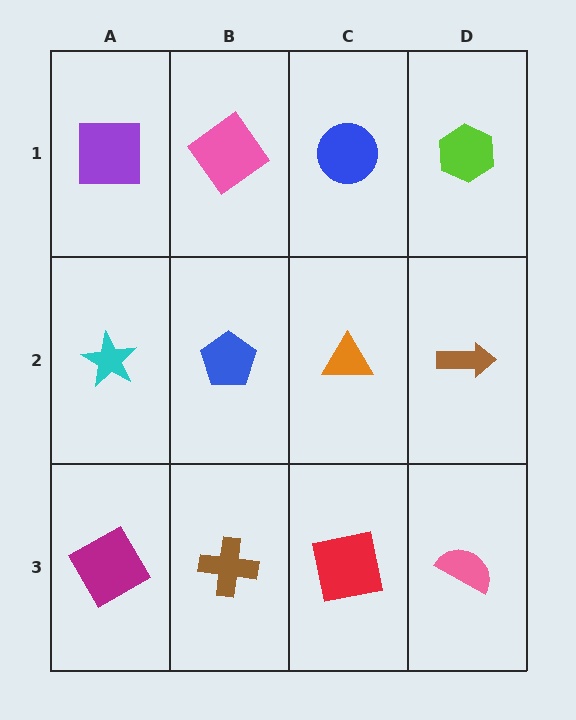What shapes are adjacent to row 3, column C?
An orange triangle (row 2, column C), a brown cross (row 3, column B), a pink semicircle (row 3, column D).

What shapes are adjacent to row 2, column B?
A pink diamond (row 1, column B), a brown cross (row 3, column B), a cyan star (row 2, column A), an orange triangle (row 2, column C).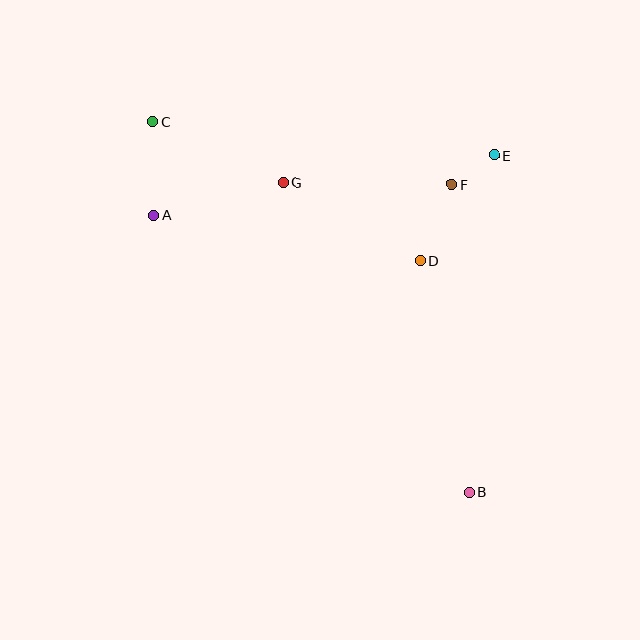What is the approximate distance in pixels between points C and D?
The distance between C and D is approximately 302 pixels.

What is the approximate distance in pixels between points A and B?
The distance between A and B is approximately 420 pixels.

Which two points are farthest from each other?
Points B and C are farthest from each other.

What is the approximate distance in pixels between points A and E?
The distance between A and E is approximately 346 pixels.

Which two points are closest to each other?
Points E and F are closest to each other.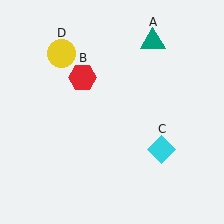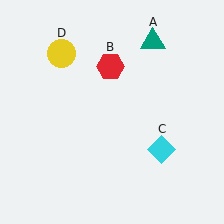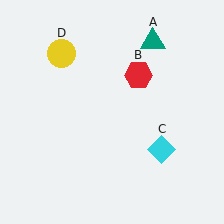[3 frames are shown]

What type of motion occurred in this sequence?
The red hexagon (object B) rotated clockwise around the center of the scene.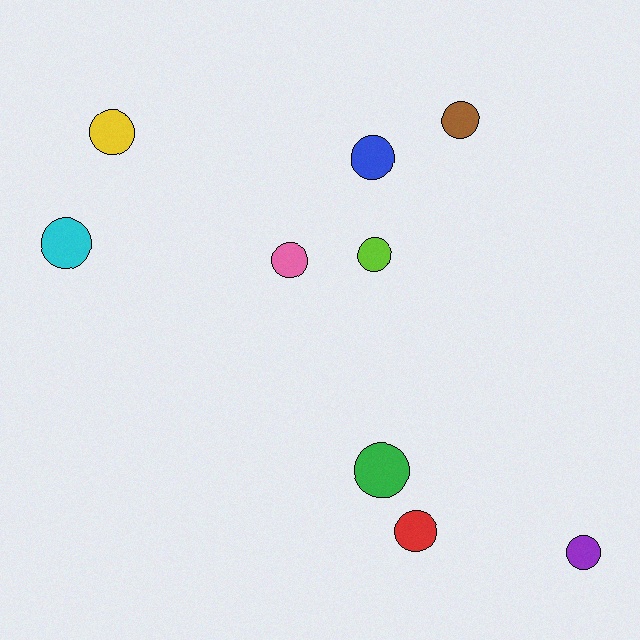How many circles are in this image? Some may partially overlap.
There are 9 circles.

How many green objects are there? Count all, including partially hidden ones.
There is 1 green object.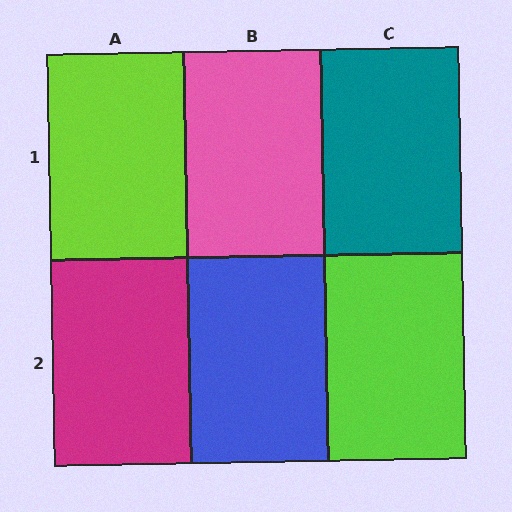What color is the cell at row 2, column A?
Magenta.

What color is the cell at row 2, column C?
Lime.